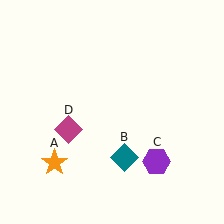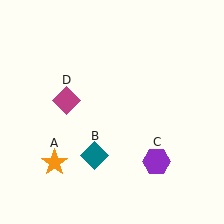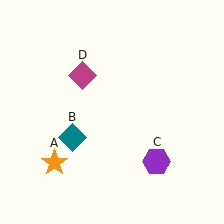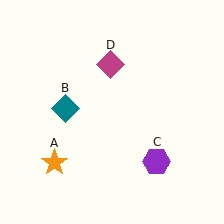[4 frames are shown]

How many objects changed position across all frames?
2 objects changed position: teal diamond (object B), magenta diamond (object D).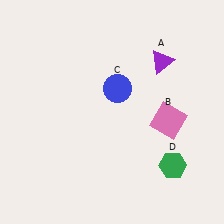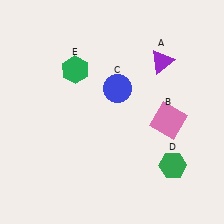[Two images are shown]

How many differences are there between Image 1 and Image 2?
There is 1 difference between the two images.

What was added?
A green hexagon (E) was added in Image 2.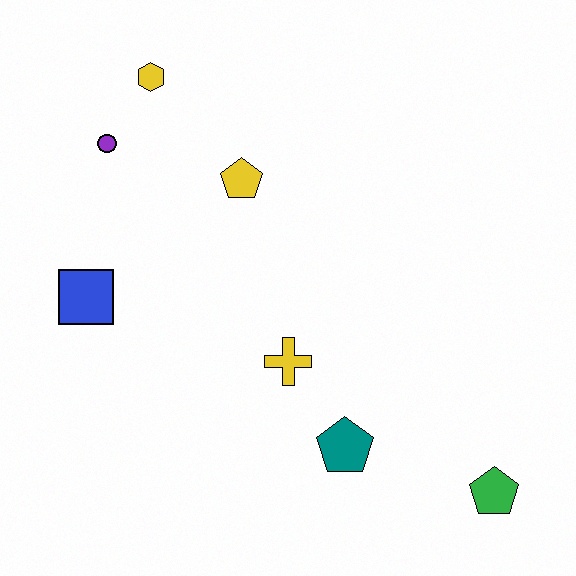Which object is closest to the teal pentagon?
The yellow cross is closest to the teal pentagon.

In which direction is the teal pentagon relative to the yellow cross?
The teal pentagon is below the yellow cross.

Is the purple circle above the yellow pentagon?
Yes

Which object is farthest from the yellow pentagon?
The green pentagon is farthest from the yellow pentagon.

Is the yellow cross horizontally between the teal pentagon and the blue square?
Yes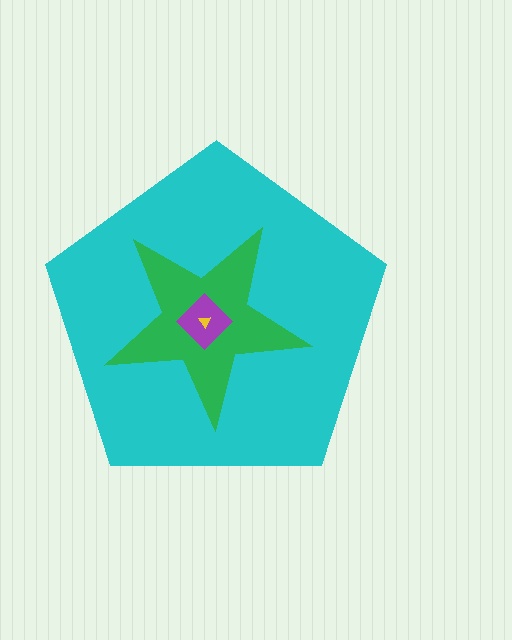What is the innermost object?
The yellow triangle.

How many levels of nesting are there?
4.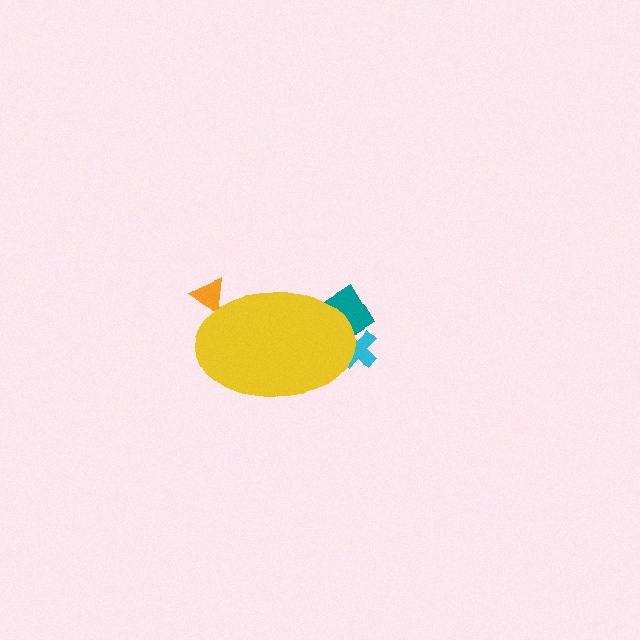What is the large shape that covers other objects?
A yellow ellipse.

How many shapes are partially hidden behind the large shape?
3 shapes are partially hidden.